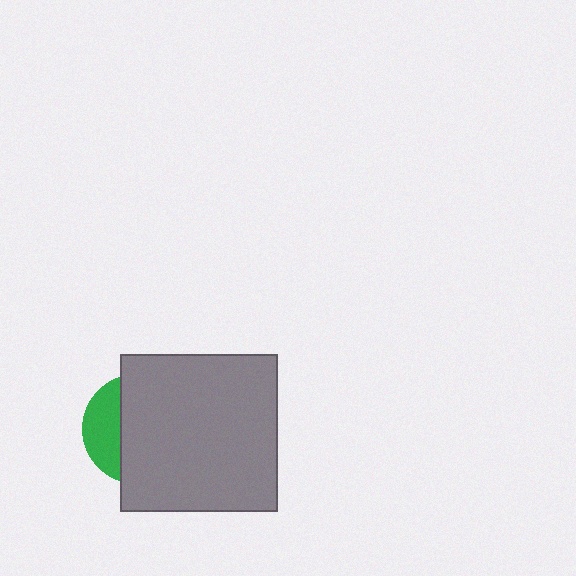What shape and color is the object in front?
The object in front is a gray square.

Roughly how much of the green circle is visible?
A small part of it is visible (roughly 30%).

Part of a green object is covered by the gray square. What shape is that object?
It is a circle.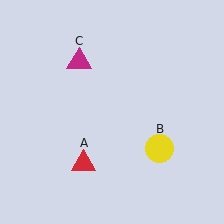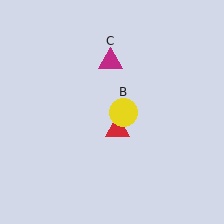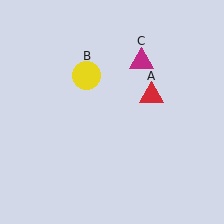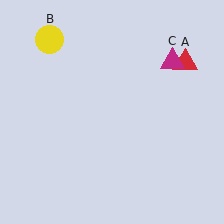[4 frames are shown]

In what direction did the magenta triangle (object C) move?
The magenta triangle (object C) moved right.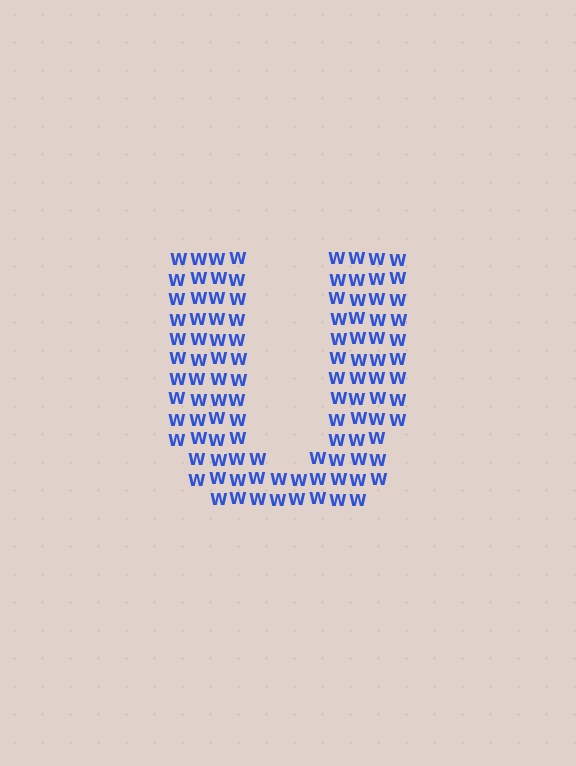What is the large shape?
The large shape is the letter U.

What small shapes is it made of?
It is made of small letter W's.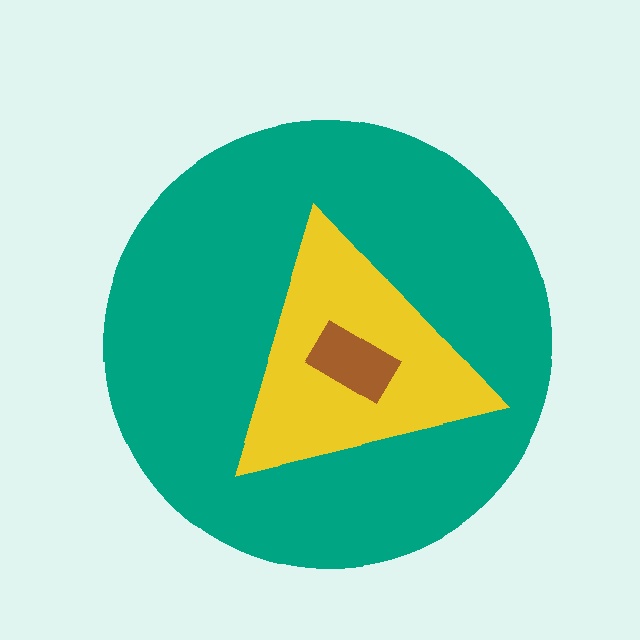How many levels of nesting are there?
3.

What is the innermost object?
The brown rectangle.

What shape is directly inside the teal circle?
The yellow triangle.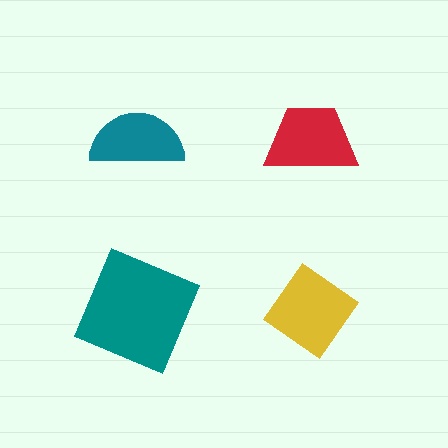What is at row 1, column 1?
A teal semicircle.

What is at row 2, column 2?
A yellow diamond.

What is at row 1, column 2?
A red trapezoid.